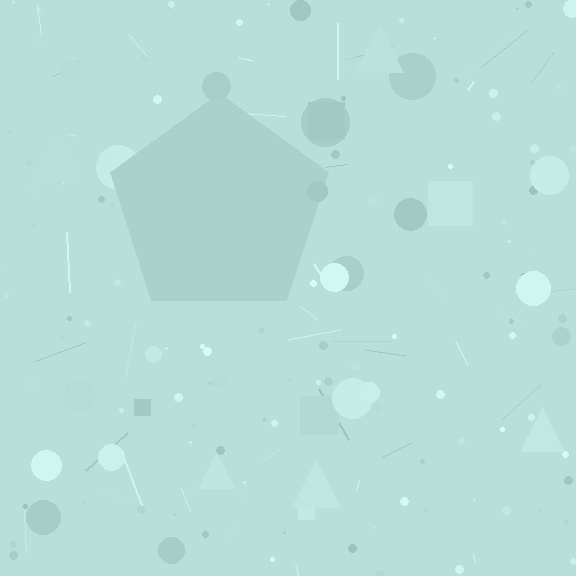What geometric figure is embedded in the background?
A pentagon is embedded in the background.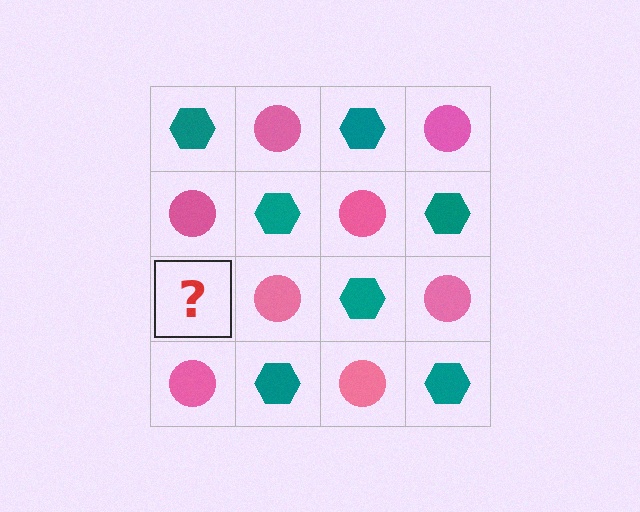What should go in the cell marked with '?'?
The missing cell should contain a teal hexagon.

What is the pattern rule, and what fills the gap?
The rule is that it alternates teal hexagon and pink circle in a checkerboard pattern. The gap should be filled with a teal hexagon.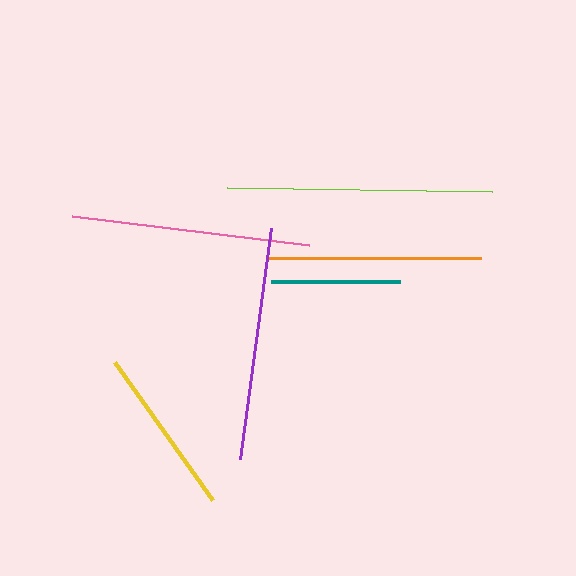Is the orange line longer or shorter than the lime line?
The lime line is longer than the orange line.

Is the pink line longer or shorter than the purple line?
The pink line is longer than the purple line.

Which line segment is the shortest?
The teal line is the shortest at approximately 129 pixels.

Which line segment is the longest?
The lime line is the longest at approximately 266 pixels.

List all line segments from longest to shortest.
From longest to shortest: lime, pink, purple, orange, yellow, teal.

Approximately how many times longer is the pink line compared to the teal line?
The pink line is approximately 1.9 times the length of the teal line.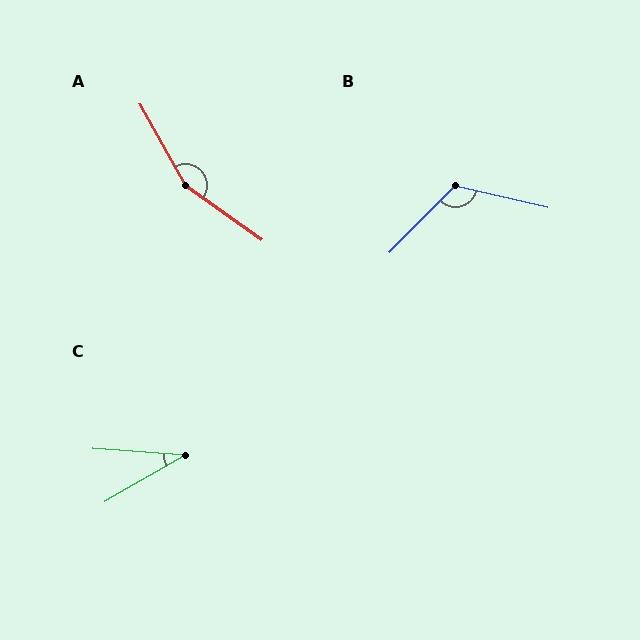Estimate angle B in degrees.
Approximately 121 degrees.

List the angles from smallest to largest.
C (35°), B (121°), A (155°).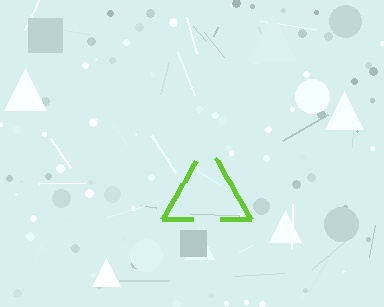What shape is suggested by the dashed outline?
The dashed outline suggests a triangle.